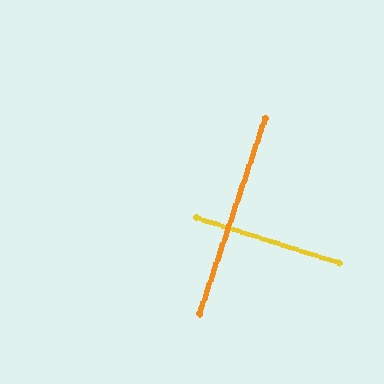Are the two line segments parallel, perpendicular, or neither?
Perpendicular — they meet at approximately 89°.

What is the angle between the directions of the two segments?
Approximately 89 degrees.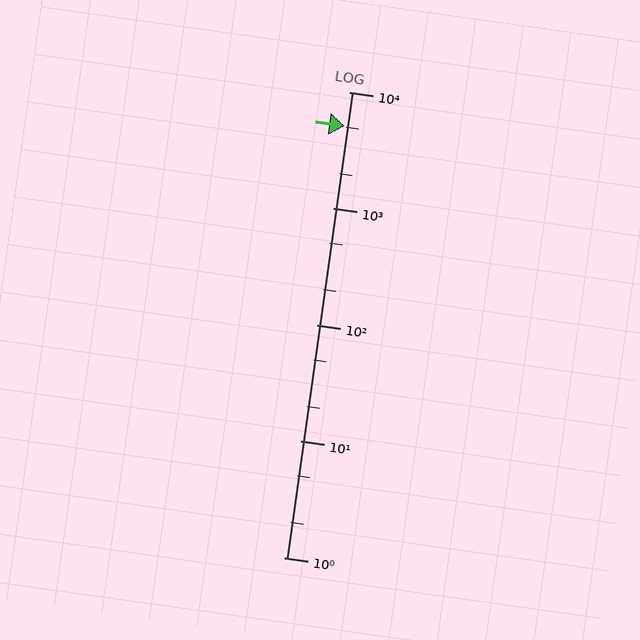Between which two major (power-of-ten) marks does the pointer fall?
The pointer is between 1000 and 10000.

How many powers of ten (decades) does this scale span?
The scale spans 4 decades, from 1 to 10000.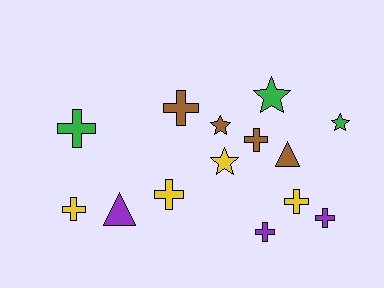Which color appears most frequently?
Brown, with 4 objects.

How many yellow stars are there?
There is 1 yellow star.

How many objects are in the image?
There are 14 objects.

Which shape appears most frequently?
Cross, with 8 objects.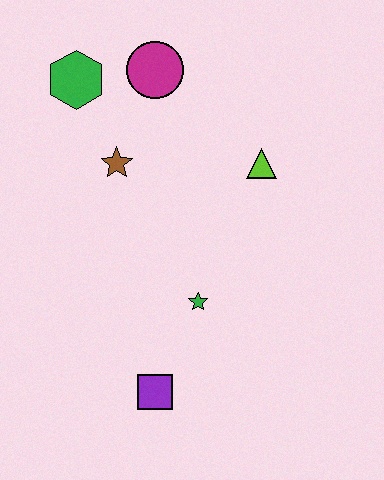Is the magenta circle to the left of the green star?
Yes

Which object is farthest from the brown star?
The purple square is farthest from the brown star.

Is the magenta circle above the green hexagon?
Yes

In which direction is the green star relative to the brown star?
The green star is below the brown star.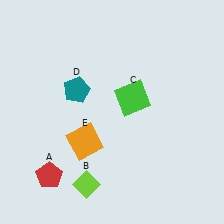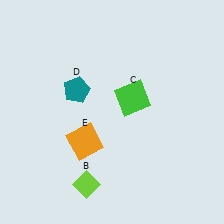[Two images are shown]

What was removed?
The red pentagon (A) was removed in Image 2.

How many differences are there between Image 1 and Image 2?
There is 1 difference between the two images.